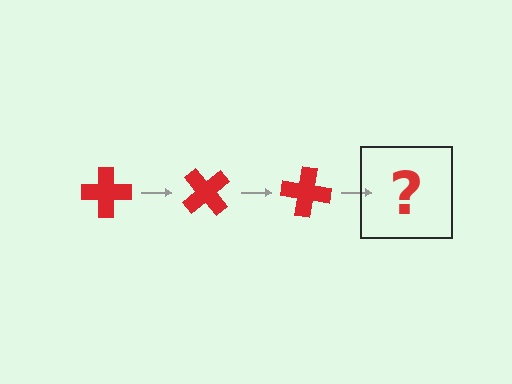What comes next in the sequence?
The next element should be a red cross rotated 150 degrees.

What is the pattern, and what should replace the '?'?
The pattern is that the cross rotates 50 degrees each step. The '?' should be a red cross rotated 150 degrees.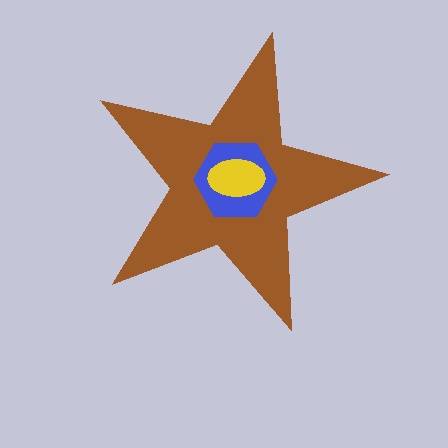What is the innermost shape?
The yellow ellipse.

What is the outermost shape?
The brown star.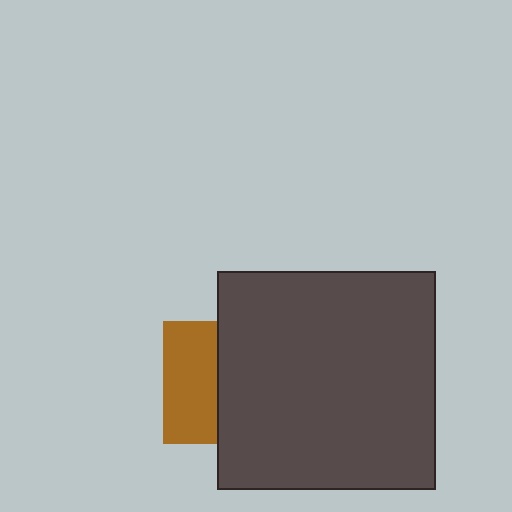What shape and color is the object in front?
The object in front is a dark gray square.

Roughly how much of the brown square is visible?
A small part of it is visible (roughly 44%).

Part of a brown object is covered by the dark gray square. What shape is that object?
It is a square.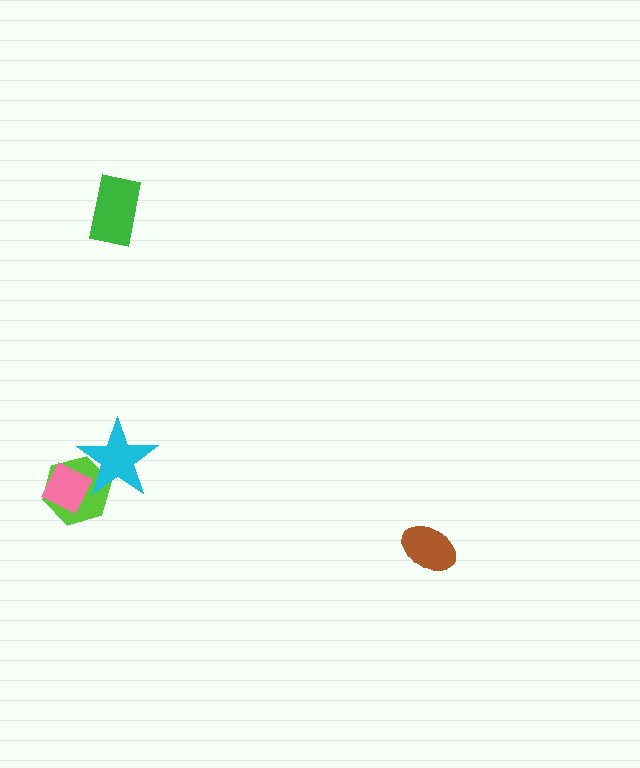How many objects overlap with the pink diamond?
2 objects overlap with the pink diamond.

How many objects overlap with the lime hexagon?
2 objects overlap with the lime hexagon.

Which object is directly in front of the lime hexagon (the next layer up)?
The pink diamond is directly in front of the lime hexagon.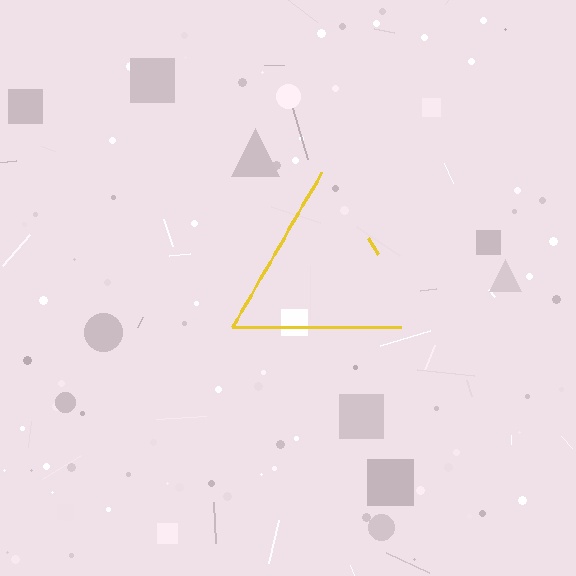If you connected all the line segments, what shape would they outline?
They would outline a triangle.